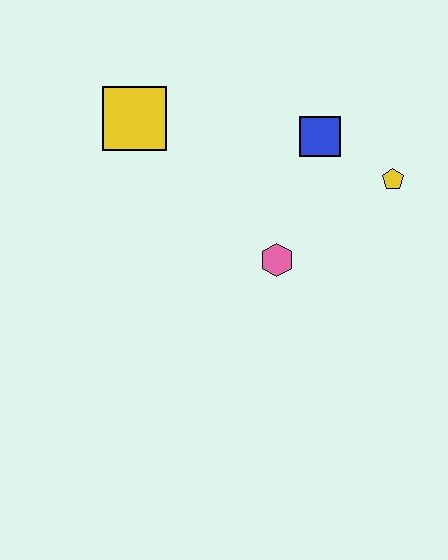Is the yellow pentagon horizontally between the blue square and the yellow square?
No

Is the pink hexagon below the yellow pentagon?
Yes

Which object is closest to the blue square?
The yellow pentagon is closest to the blue square.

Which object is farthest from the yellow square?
The yellow pentagon is farthest from the yellow square.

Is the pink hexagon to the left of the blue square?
Yes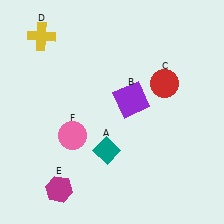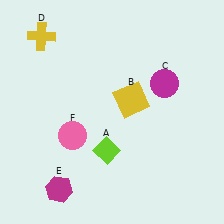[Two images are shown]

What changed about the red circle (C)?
In Image 1, C is red. In Image 2, it changed to magenta.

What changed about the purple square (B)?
In Image 1, B is purple. In Image 2, it changed to yellow.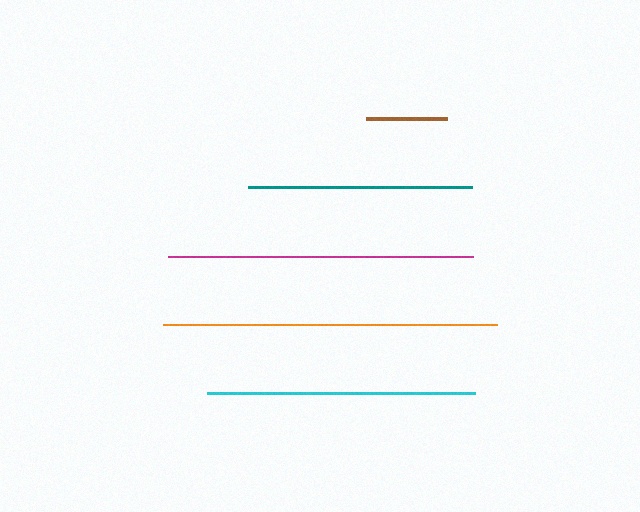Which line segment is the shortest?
The brown line is the shortest at approximately 81 pixels.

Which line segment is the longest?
The orange line is the longest at approximately 334 pixels.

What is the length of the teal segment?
The teal segment is approximately 224 pixels long.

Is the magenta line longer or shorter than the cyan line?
The magenta line is longer than the cyan line.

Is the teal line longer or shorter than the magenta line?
The magenta line is longer than the teal line.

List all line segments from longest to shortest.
From longest to shortest: orange, magenta, cyan, teal, brown.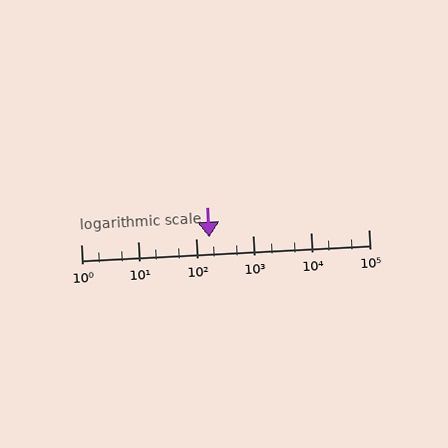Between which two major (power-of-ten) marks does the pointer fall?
The pointer is between 100 and 1000.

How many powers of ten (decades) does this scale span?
The scale spans 5 decades, from 1 to 100000.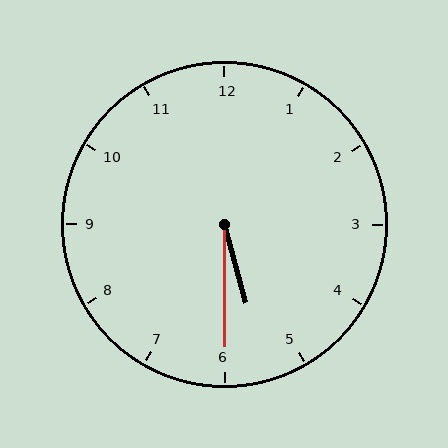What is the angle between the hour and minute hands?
Approximately 15 degrees.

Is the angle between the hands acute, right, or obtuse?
It is acute.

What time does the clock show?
5:30.